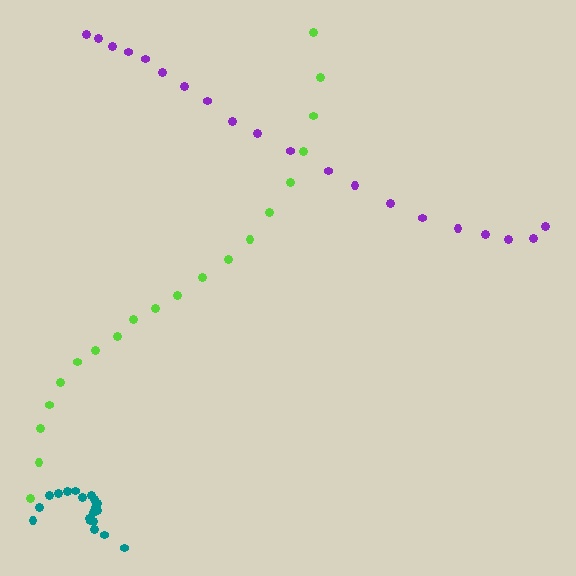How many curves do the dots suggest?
There are 3 distinct paths.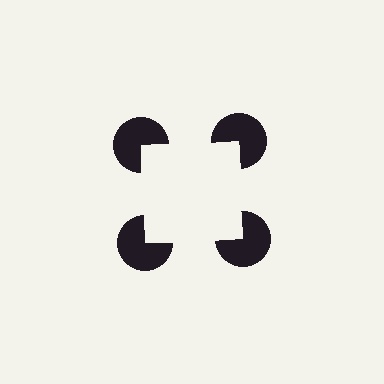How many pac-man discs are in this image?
There are 4 — one at each vertex of the illusory square.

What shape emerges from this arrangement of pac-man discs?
An illusory square — its edges are inferred from the aligned wedge cuts in the pac-man discs, not physically drawn.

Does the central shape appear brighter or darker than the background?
It typically appears slightly brighter than the background, even though no actual brightness change is drawn.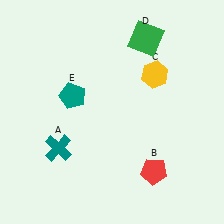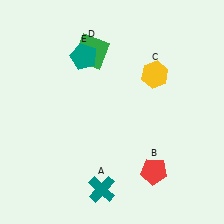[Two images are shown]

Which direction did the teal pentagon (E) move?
The teal pentagon (E) moved up.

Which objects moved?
The objects that moved are: the teal cross (A), the green square (D), the teal pentagon (E).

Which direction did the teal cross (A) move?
The teal cross (A) moved right.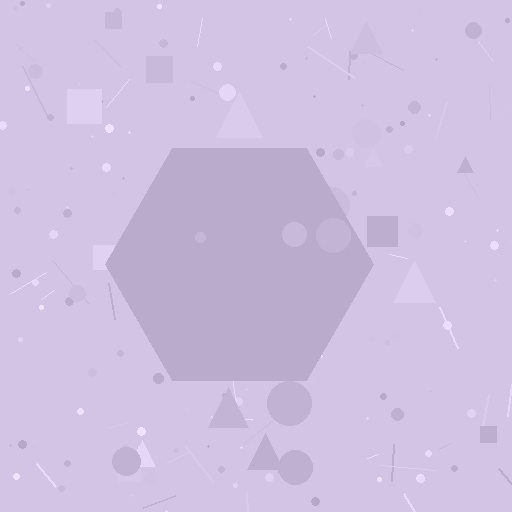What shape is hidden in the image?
A hexagon is hidden in the image.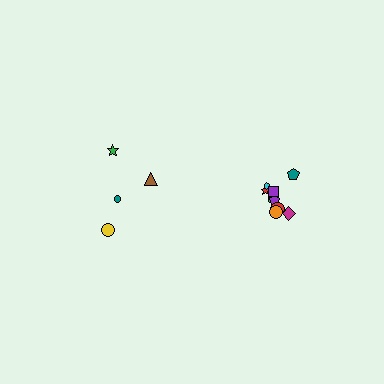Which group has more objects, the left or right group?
The right group.